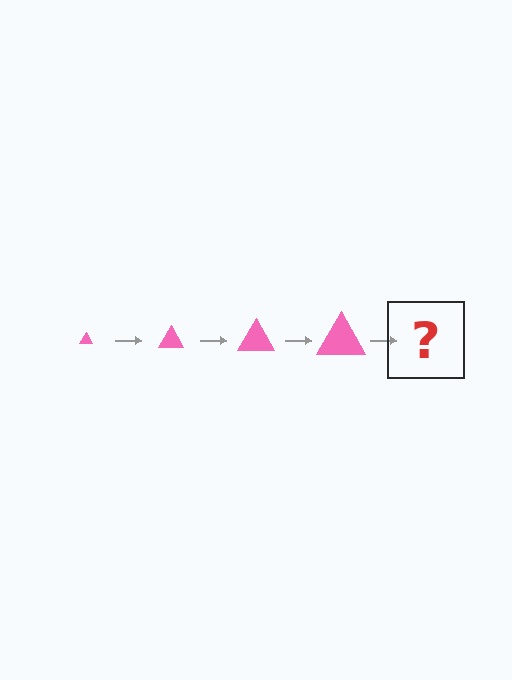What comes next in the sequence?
The next element should be a pink triangle, larger than the previous one.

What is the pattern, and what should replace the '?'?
The pattern is that the triangle gets progressively larger each step. The '?' should be a pink triangle, larger than the previous one.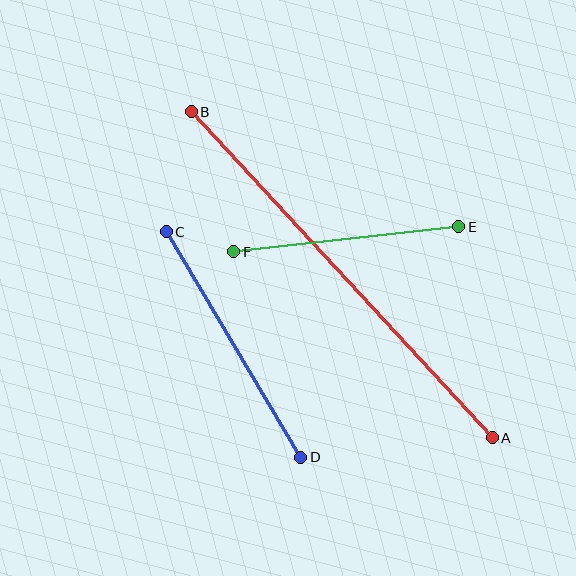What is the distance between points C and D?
The distance is approximately 263 pixels.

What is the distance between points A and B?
The distance is approximately 444 pixels.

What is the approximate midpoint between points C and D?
The midpoint is at approximately (233, 345) pixels.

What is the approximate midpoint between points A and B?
The midpoint is at approximately (342, 275) pixels.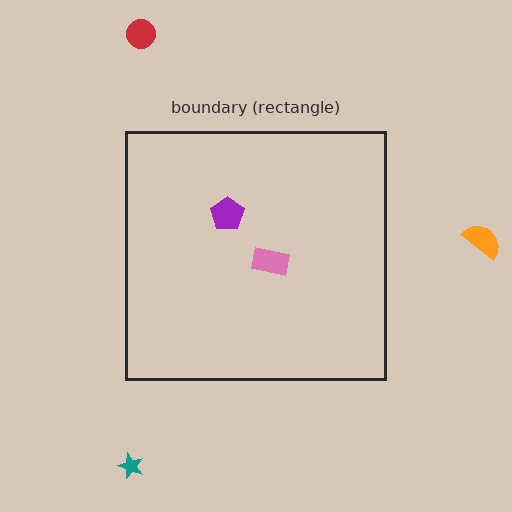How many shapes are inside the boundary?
2 inside, 3 outside.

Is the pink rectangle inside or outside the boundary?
Inside.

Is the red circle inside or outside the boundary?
Outside.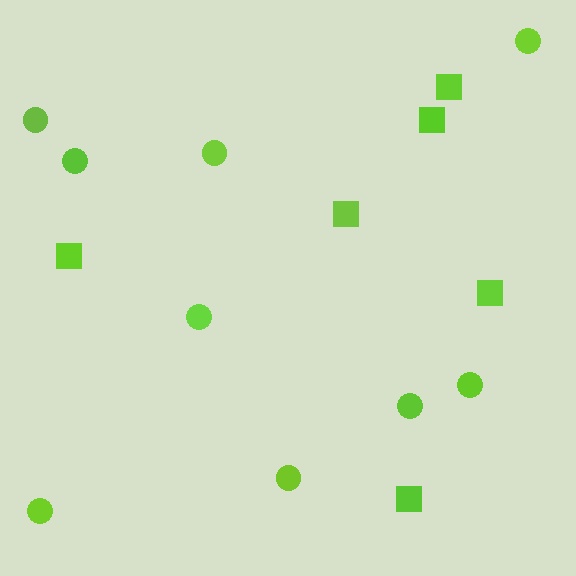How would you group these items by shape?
There are 2 groups: one group of circles (9) and one group of squares (6).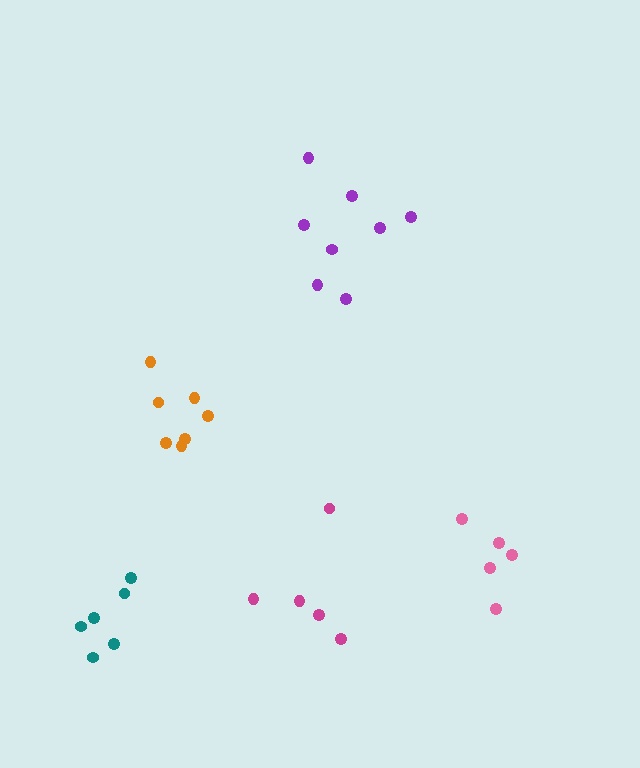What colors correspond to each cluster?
The clusters are colored: orange, pink, purple, teal, magenta.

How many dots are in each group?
Group 1: 7 dots, Group 2: 5 dots, Group 3: 8 dots, Group 4: 6 dots, Group 5: 5 dots (31 total).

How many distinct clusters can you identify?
There are 5 distinct clusters.